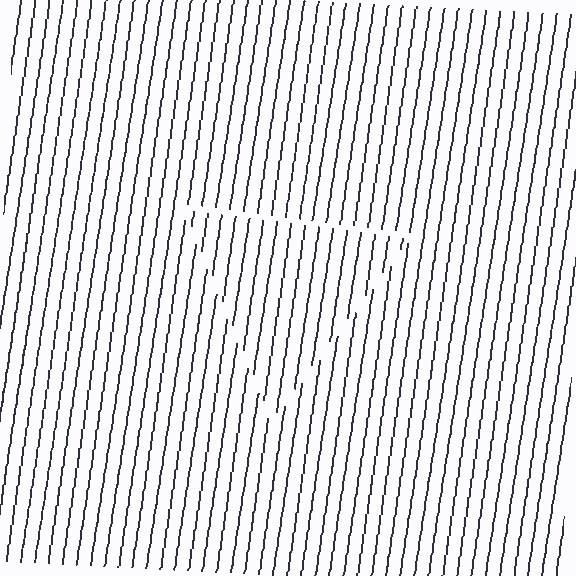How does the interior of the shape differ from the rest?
The interior of the shape contains the same grating, shifted by half a period — the contour is defined by the phase discontinuity where line-ends from the inner and outer gratings abut.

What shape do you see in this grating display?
An illusory triangle. The interior of the shape contains the same grating, shifted by half a period — the contour is defined by the phase discontinuity where line-ends from the inner and outer gratings abut.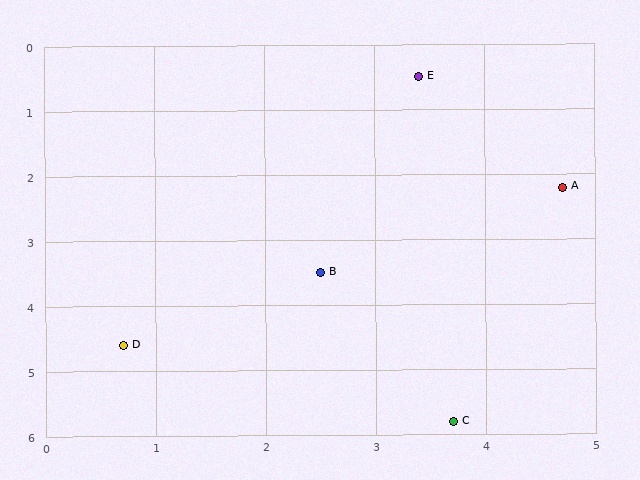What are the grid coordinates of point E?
Point E is at approximately (3.4, 0.5).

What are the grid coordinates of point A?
Point A is at approximately (4.7, 2.2).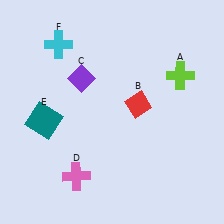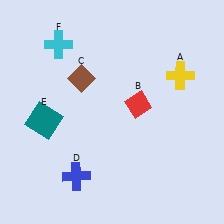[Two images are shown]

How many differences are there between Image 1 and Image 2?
There are 3 differences between the two images.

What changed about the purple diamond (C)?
In Image 1, C is purple. In Image 2, it changed to brown.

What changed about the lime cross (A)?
In Image 1, A is lime. In Image 2, it changed to yellow.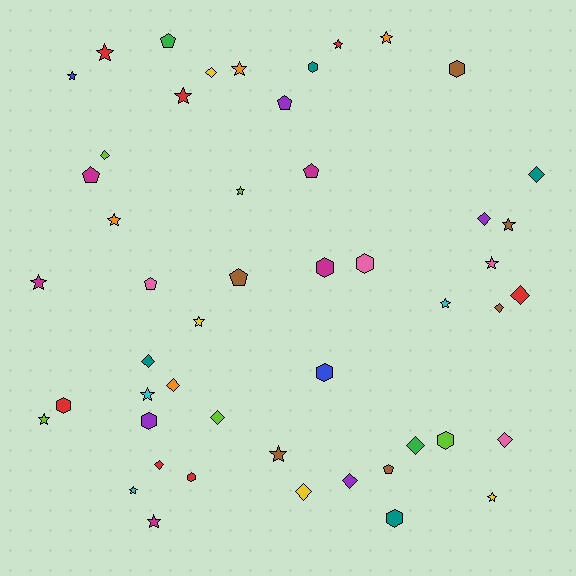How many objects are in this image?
There are 50 objects.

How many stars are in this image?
There are 19 stars.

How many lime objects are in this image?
There are 5 lime objects.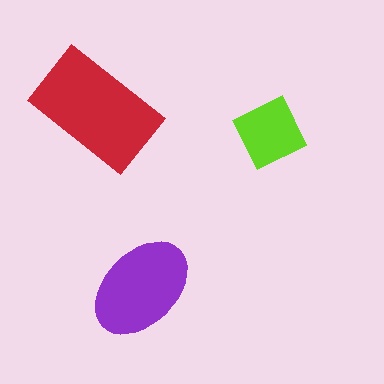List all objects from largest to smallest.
The red rectangle, the purple ellipse, the lime diamond.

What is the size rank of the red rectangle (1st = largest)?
1st.